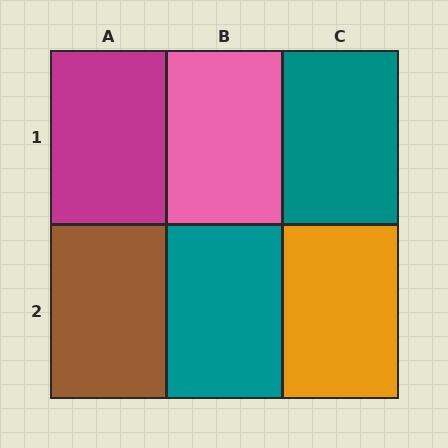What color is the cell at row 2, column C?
Orange.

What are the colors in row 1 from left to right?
Magenta, pink, teal.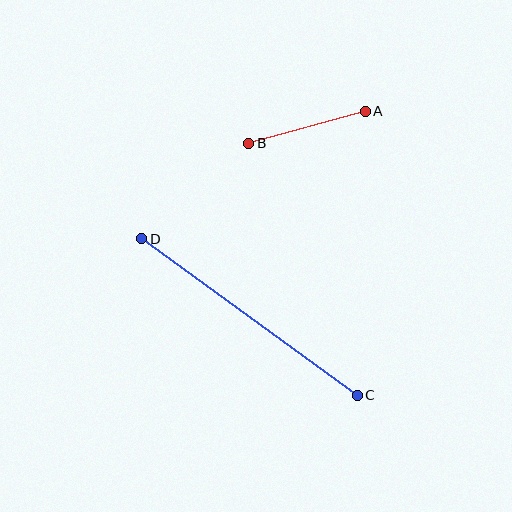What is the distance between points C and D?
The distance is approximately 267 pixels.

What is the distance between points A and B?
The distance is approximately 121 pixels.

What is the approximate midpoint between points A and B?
The midpoint is at approximately (307, 127) pixels.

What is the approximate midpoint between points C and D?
The midpoint is at approximately (249, 317) pixels.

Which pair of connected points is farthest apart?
Points C and D are farthest apart.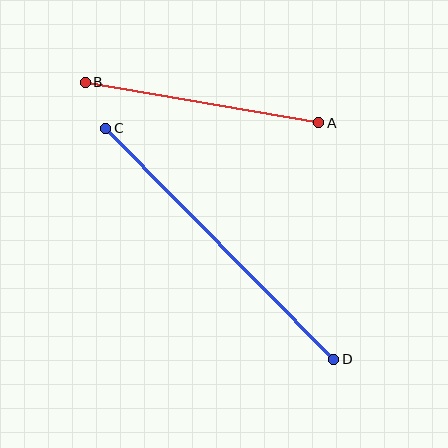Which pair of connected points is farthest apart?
Points C and D are farthest apart.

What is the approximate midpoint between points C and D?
The midpoint is at approximately (220, 244) pixels.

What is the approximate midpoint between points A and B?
The midpoint is at approximately (202, 103) pixels.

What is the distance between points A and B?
The distance is approximately 237 pixels.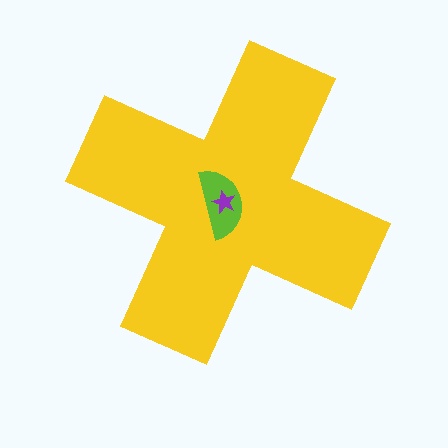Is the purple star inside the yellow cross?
Yes.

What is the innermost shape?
The purple star.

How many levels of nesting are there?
3.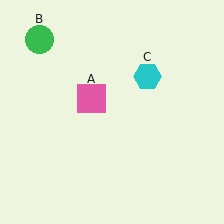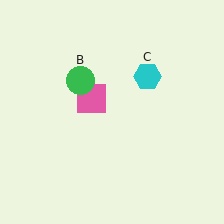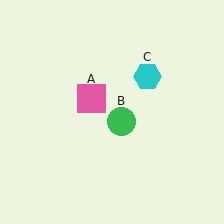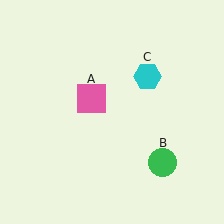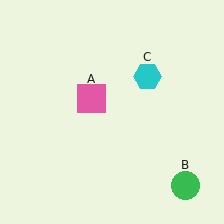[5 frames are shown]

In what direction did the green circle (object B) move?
The green circle (object B) moved down and to the right.